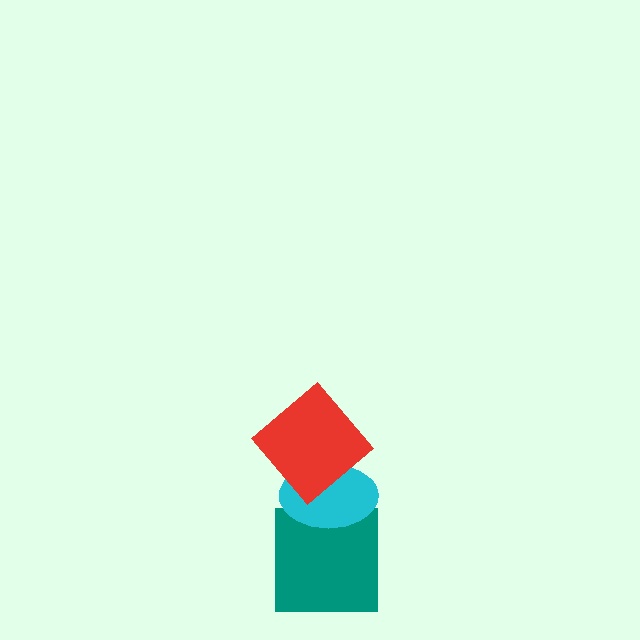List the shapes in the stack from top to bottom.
From top to bottom: the red diamond, the cyan ellipse, the teal square.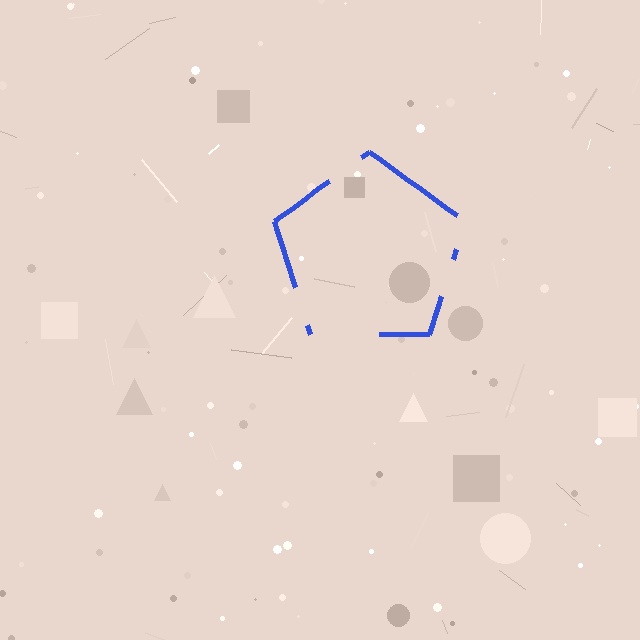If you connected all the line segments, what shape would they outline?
They would outline a pentagon.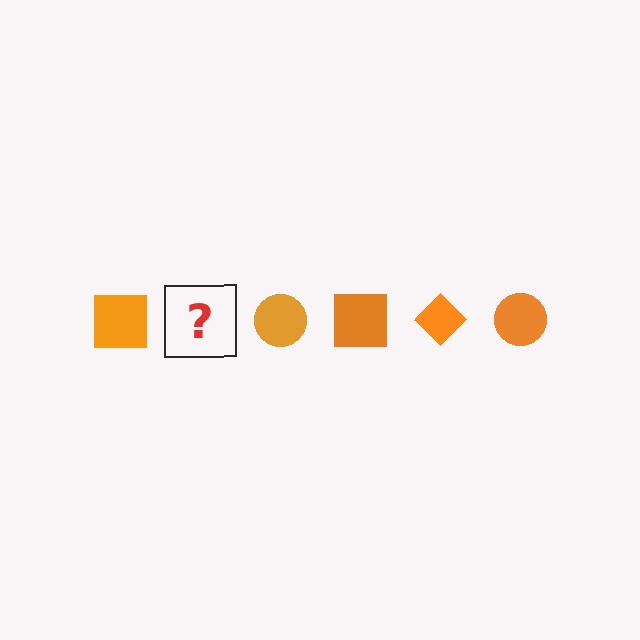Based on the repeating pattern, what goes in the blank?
The blank should be an orange diamond.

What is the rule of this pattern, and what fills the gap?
The rule is that the pattern cycles through square, diamond, circle shapes in orange. The gap should be filled with an orange diamond.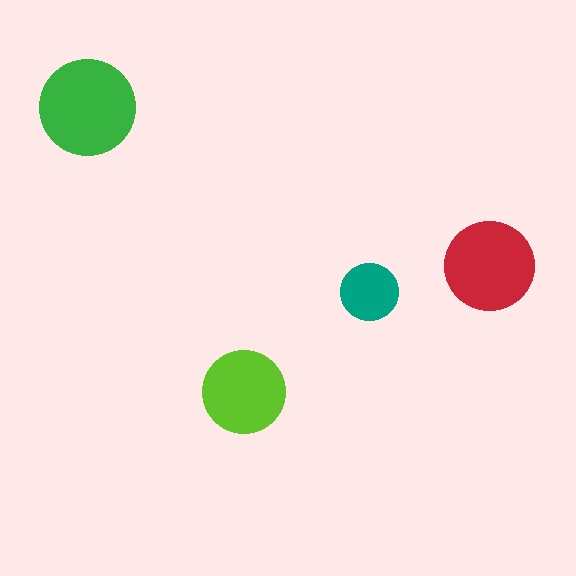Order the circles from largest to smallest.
the green one, the red one, the lime one, the teal one.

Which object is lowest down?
The lime circle is bottommost.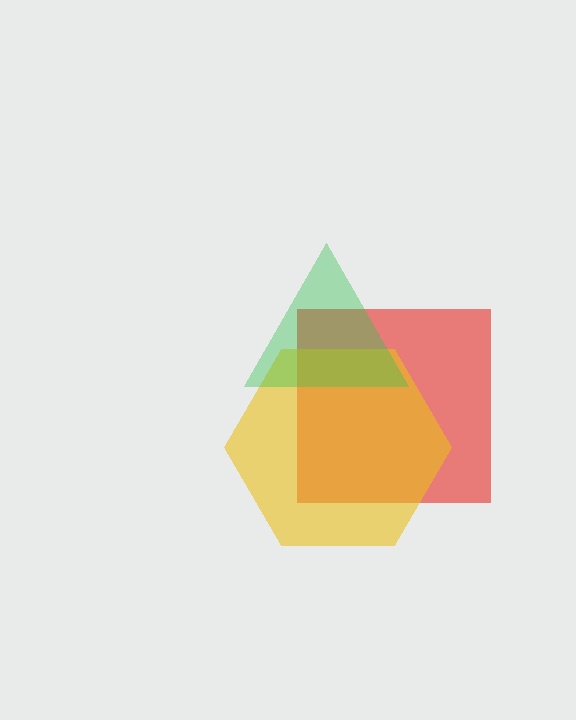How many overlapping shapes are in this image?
There are 3 overlapping shapes in the image.